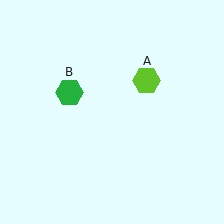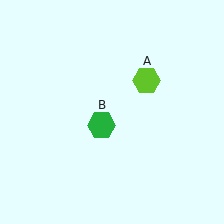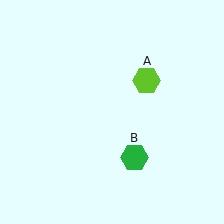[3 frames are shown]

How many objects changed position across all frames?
1 object changed position: green hexagon (object B).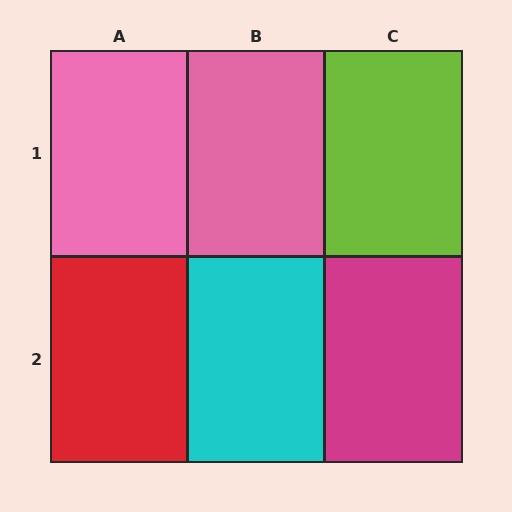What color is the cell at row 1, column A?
Pink.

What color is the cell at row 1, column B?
Pink.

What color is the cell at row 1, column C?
Lime.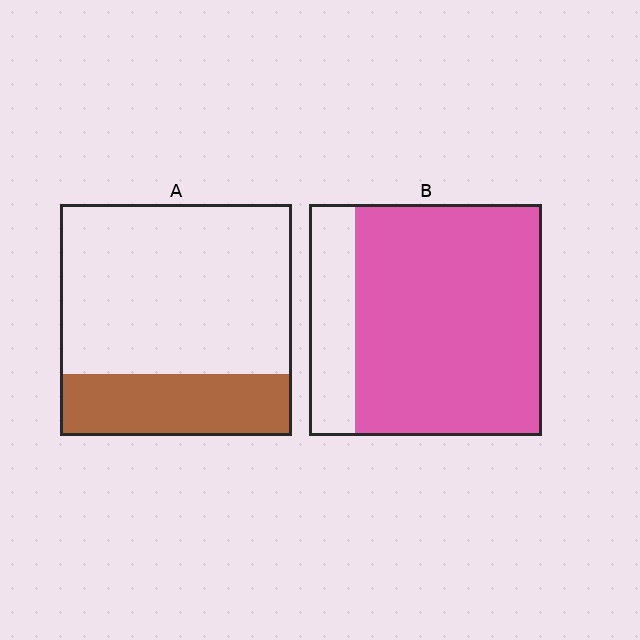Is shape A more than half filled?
No.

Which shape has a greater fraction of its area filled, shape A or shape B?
Shape B.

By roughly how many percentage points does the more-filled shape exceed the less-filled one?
By roughly 55 percentage points (B over A).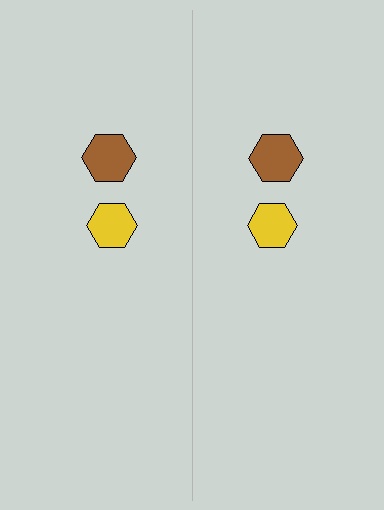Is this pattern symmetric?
Yes, this pattern has bilateral (reflection) symmetry.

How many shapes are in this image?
There are 4 shapes in this image.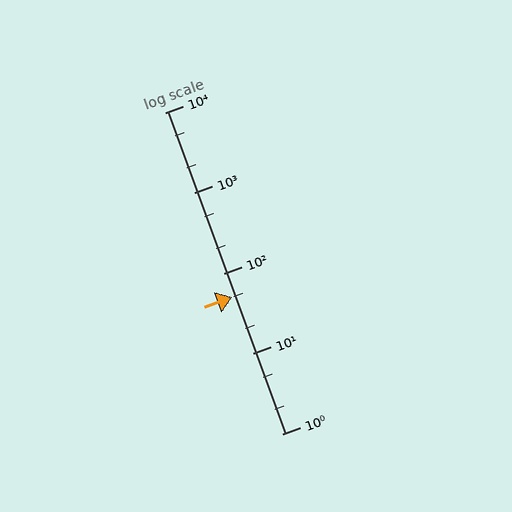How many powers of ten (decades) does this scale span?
The scale spans 4 decades, from 1 to 10000.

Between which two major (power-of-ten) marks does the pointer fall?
The pointer is between 10 and 100.